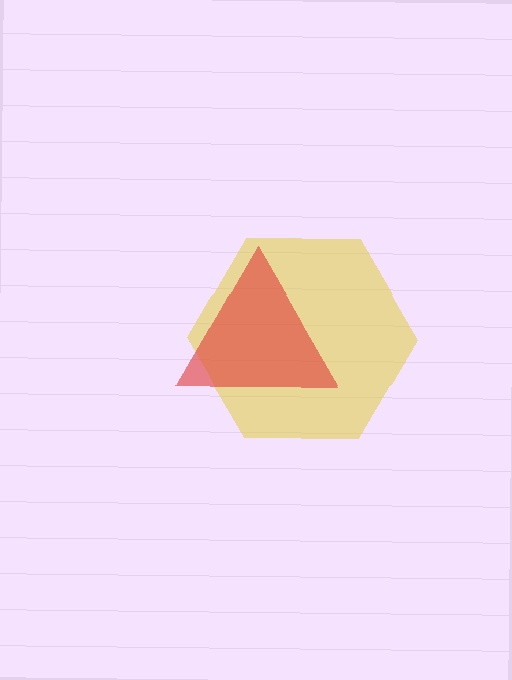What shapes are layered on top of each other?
The layered shapes are: a yellow hexagon, a red triangle.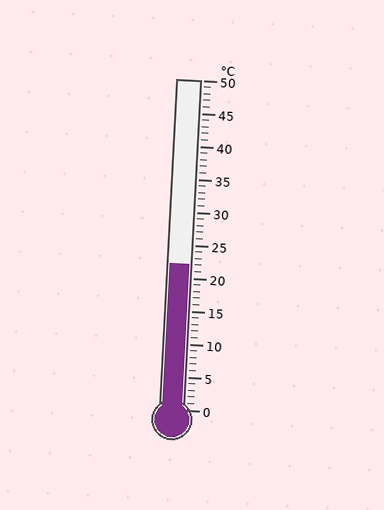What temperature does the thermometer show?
The thermometer shows approximately 22°C.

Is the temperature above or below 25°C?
The temperature is below 25°C.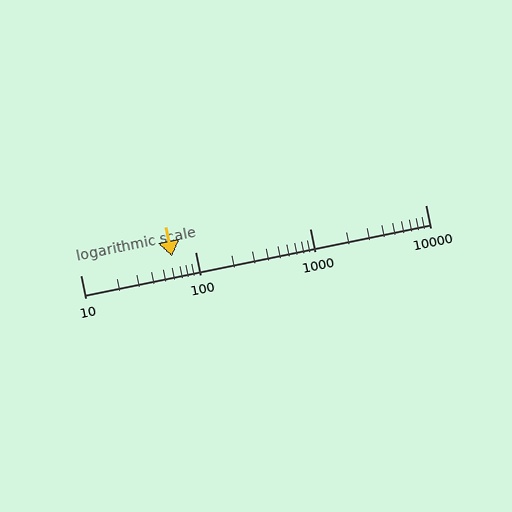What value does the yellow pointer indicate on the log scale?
The pointer indicates approximately 63.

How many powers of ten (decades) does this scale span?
The scale spans 3 decades, from 10 to 10000.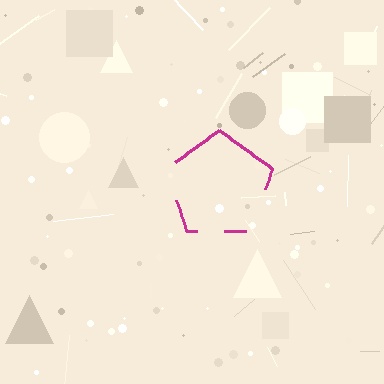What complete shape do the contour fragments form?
The contour fragments form a pentagon.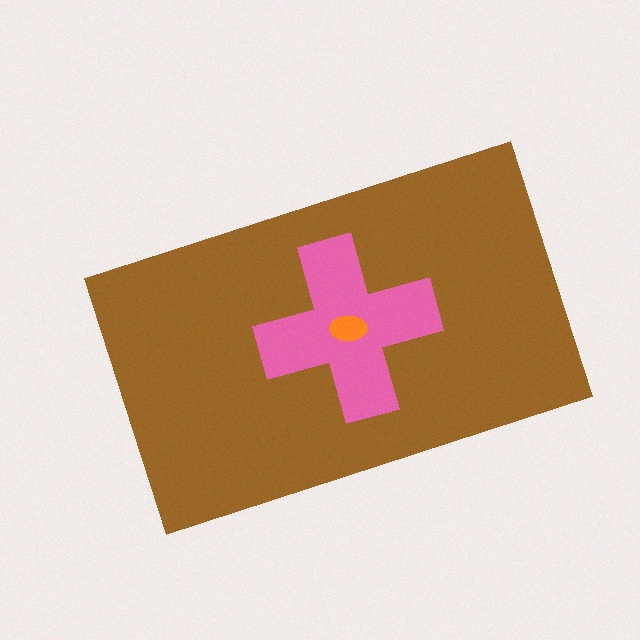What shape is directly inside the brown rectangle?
The pink cross.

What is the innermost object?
The orange ellipse.